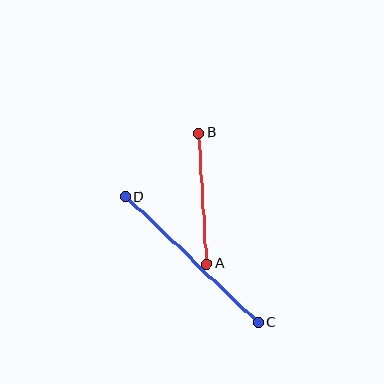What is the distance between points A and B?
The distance is approximately 131 pixels.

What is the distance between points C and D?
The distance is approximately 183 pixels.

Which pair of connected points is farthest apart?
Points C and D are farthest apart.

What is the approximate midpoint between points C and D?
The midpoint is at approximately (192, 259) pixels.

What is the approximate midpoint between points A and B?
The midpoint is at approximately (203, 198) pixels.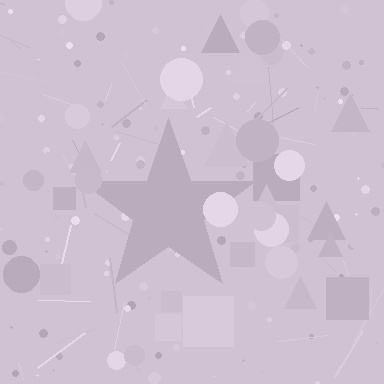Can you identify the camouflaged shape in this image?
The camouflaged shape is a star.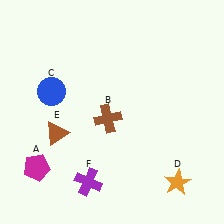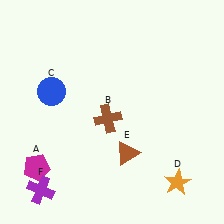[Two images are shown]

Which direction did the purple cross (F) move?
The purple cross (F) moved left.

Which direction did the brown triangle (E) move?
The brown triangle (E) moved right.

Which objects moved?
The objects that moved are: the brown triangle (E), the purple cross (F).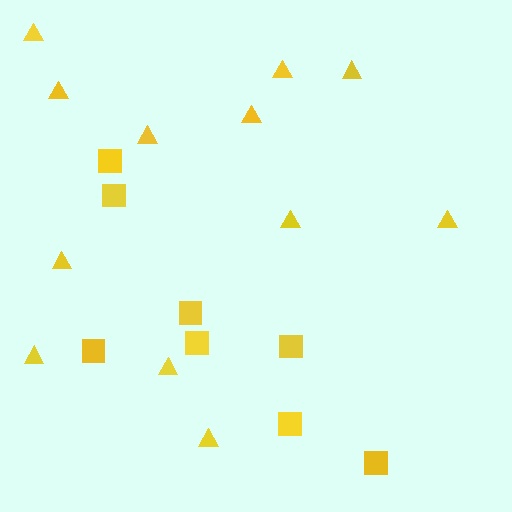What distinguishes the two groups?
There are 2 groups: one group of triangles (12) and one group of squares (8).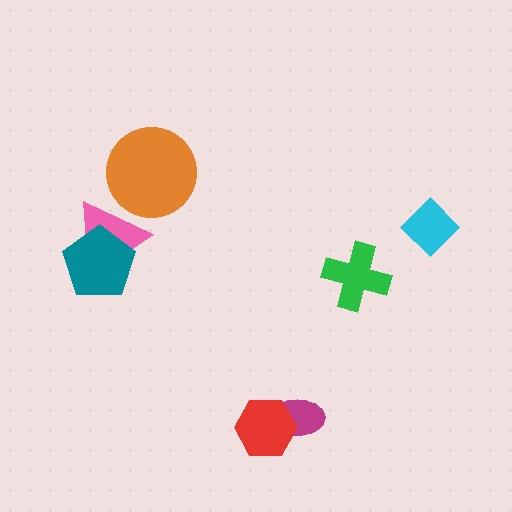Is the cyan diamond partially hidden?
No, no other shape covers it.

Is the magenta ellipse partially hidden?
Yes, it is partially covered by another shape.